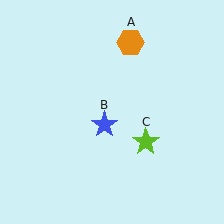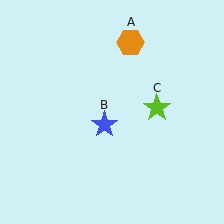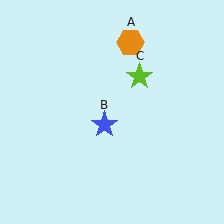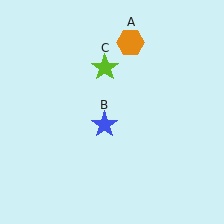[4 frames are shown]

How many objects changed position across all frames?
1 object changed position: lime star (object C).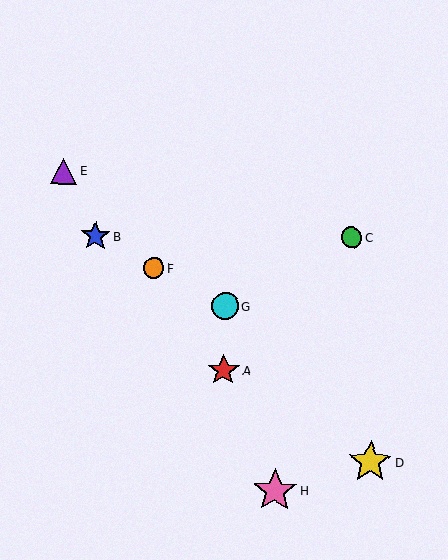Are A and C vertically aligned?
No, A is at x≈224 and C is at x≈352.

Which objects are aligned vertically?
Objects A, G are aligned vertically.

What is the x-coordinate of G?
Object G is at x≈225.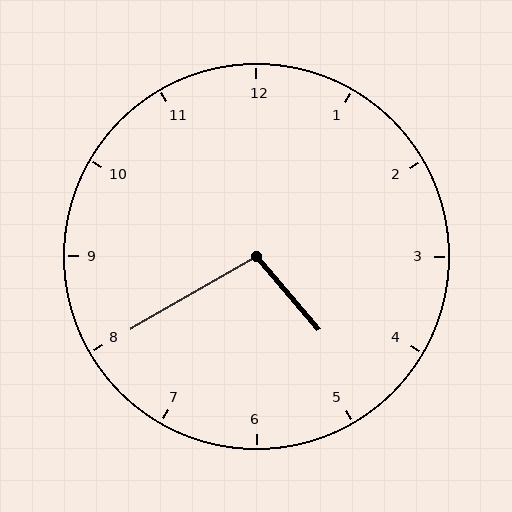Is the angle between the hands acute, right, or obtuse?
It is obtuse.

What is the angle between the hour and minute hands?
Approximately 100 degrees.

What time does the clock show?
4:40.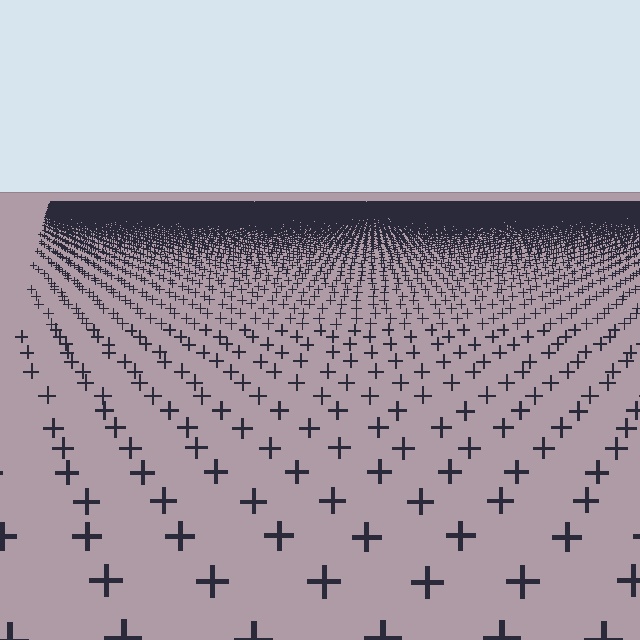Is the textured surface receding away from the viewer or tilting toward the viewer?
The surface is receding away from the viewer. Texture elements get smaller and denser toward the top.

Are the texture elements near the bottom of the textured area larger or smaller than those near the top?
Larger. Near the bottom, elements are closer to the viewer and appear at a bigger on-screen size.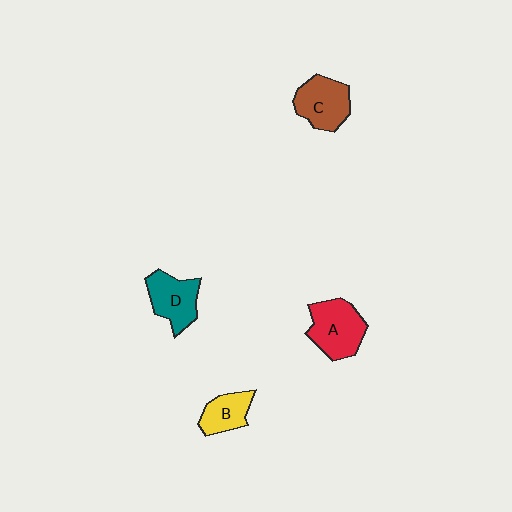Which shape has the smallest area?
Shape B (yellow).